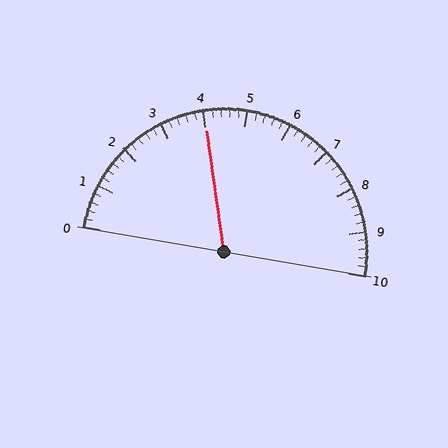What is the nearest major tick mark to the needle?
The nearest major tick mark is 4.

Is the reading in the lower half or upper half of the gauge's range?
The reading is in the lower half of the range (0 to 10).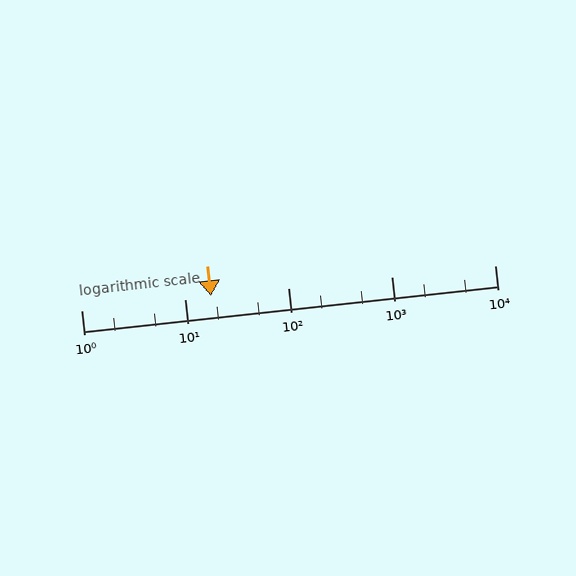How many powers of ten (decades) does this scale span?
The scale spans 4 decades, from 1 to 10000.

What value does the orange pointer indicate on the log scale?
The pointer indicates approximately 18.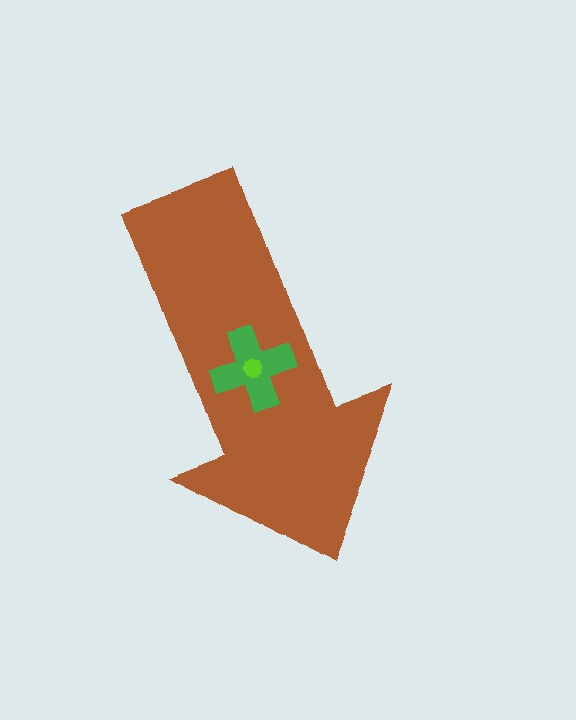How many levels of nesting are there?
3.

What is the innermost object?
The lime circle.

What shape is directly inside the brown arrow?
The green cross.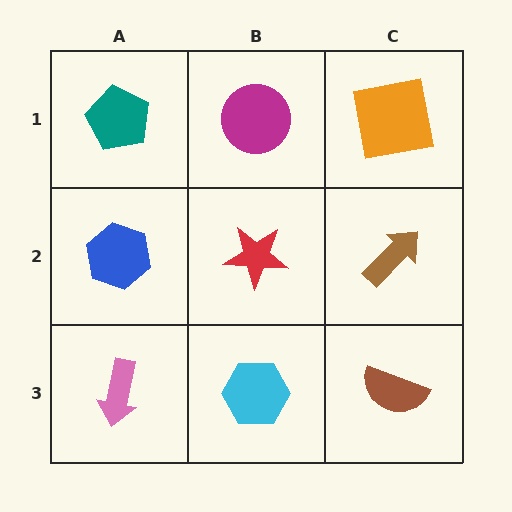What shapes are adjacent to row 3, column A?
A blue hexagon (row 2, column A), a cyan hexagon (row 3, column B).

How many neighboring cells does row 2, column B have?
4.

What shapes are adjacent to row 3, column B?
A red star (row 2, column B), a pink arrow (row 3, column A), a brown semicircle (row 3, column C).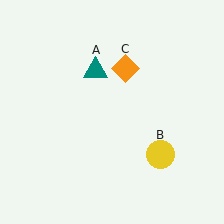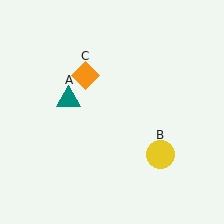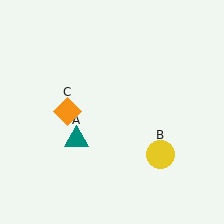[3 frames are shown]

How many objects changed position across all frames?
2 objects changed position: teal triangle (object A), orange diamond (object C).